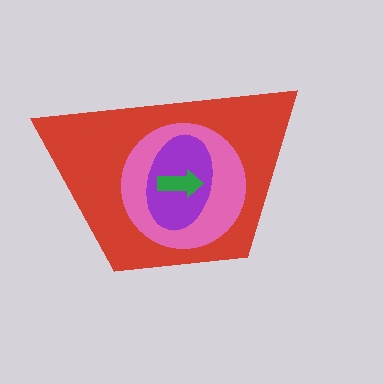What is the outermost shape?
The red trapezoid.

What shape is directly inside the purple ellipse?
The green arrow.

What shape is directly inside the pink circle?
The purple ellipse.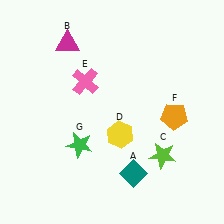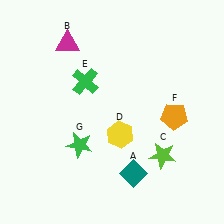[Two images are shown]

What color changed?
The cross (E) changed from pink in Image 1 to green in Image 2.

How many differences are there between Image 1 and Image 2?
There is 1 difference between the two images.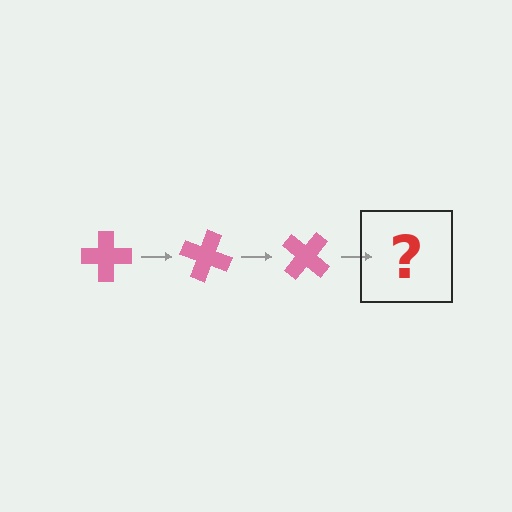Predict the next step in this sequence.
The next step is a pink cross rotated 60 degrees.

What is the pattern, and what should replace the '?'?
The pattern is that the cross rotates 20 degrees each step. The '?' should be a pink cross rotated 60 degrees.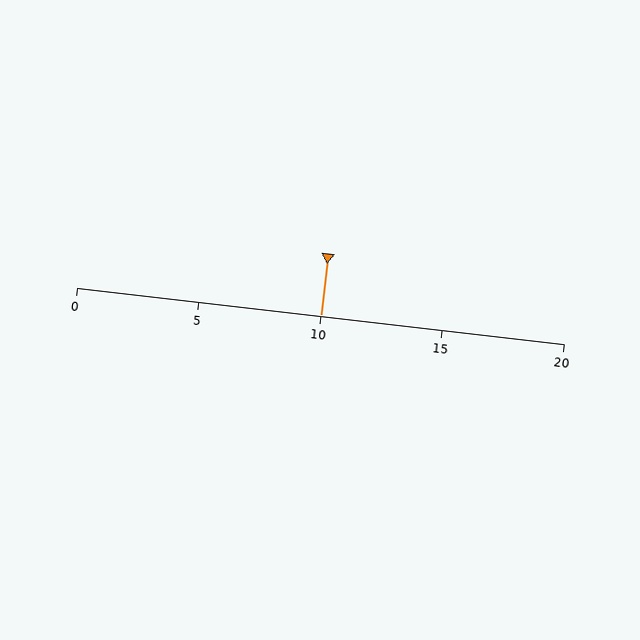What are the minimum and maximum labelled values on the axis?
The axis runs from 0 to 20.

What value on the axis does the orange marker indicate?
The marker indicates approximately 10.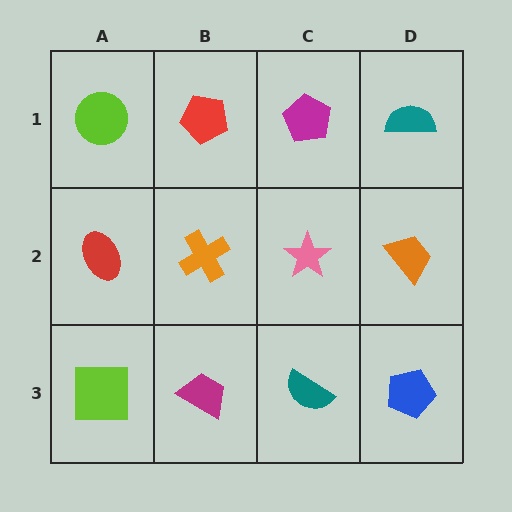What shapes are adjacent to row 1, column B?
An orange cross (row 2, column B), a lime circle (row 1, column A), a magenta pentagon (row 1, column C).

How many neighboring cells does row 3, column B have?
3.